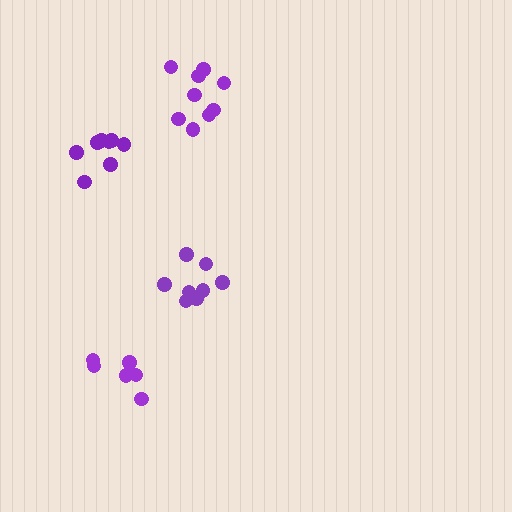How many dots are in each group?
Group 1: 8 dots, Group 2: 9 dots, Group 3: 8 dots, Group 4: 6 dots (31 total).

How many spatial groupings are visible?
There are 4 spatial groupings.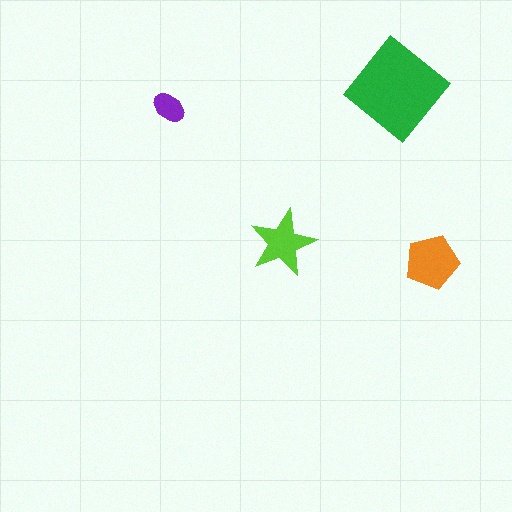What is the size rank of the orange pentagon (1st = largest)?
2nd.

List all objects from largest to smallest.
The green diamond, the orange pentagon, the lime star, the purple ellipse.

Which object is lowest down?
The orange pentagon is bottommost.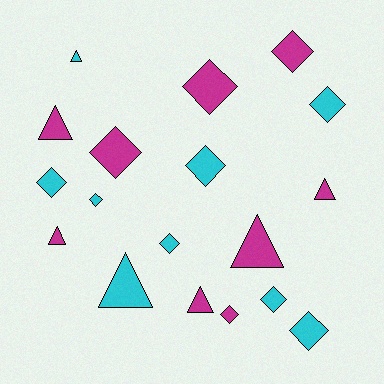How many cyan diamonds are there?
There are 7 cyan diamonds.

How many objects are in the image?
There are 18 objects.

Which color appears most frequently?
Magenta, with 9 objects.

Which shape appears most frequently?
Diamond, with 11 objects.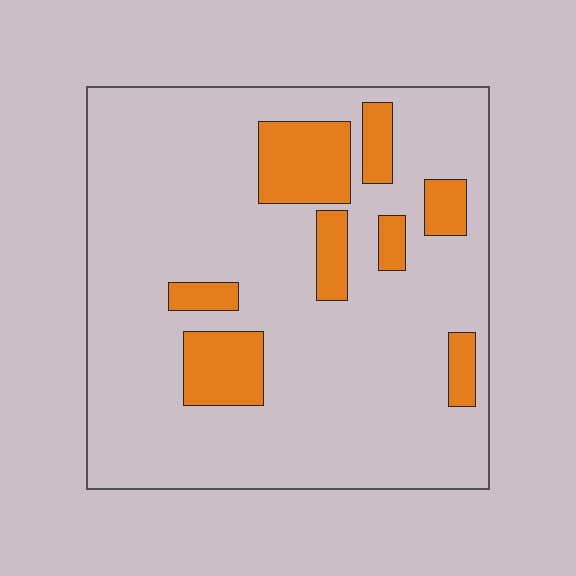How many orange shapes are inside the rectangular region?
8.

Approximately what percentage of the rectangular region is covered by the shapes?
Approximately 15%.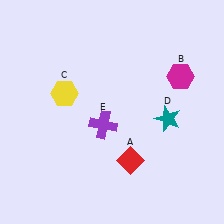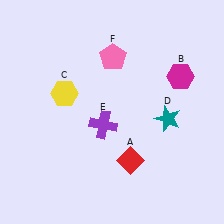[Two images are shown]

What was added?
A pink pentagon (F) was added in Image 2.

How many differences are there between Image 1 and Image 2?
There is 1 difference between the two images.